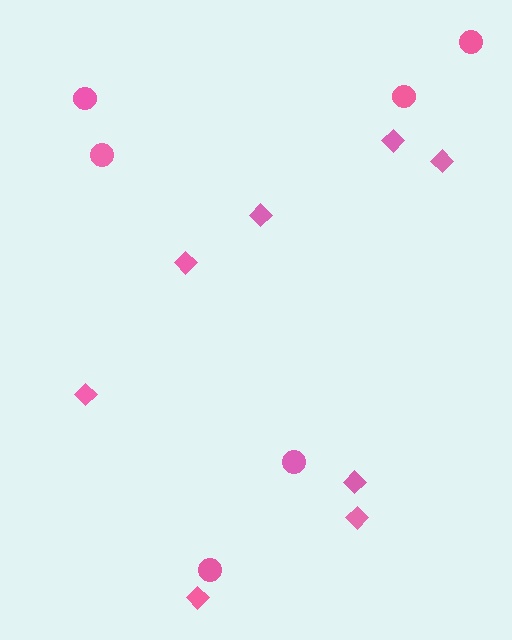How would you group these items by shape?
There are 2 groups: one group of circles (6) and one group of diamonds (8).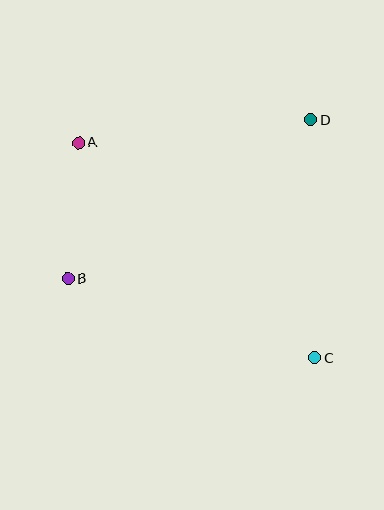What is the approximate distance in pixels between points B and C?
The distance between B and C is approximately 259 pixels.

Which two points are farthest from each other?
Points A and C are farthest from each other.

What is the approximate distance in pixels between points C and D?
The distance between C and D is approximately 238 pixels.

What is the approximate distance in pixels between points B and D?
The distance between B and D is approximately 290 pixels.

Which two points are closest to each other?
Points A and B are closest to each other.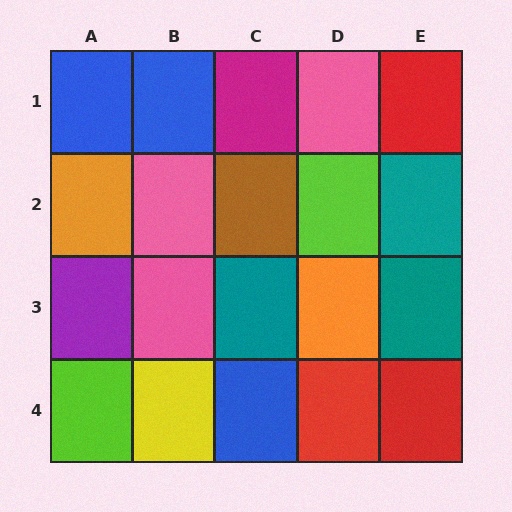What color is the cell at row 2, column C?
Brown.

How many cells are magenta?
1 cell is magenta.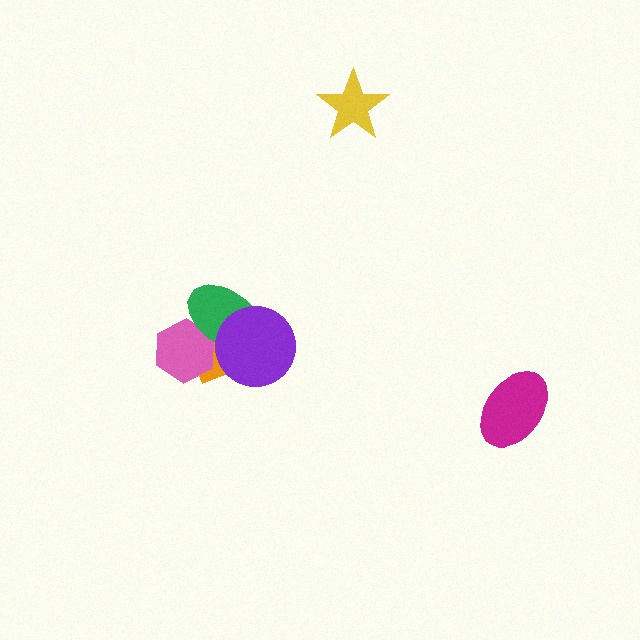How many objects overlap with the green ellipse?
3 objects overlap with the green ellipse.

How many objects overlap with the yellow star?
0 objects overlap with the yellow star.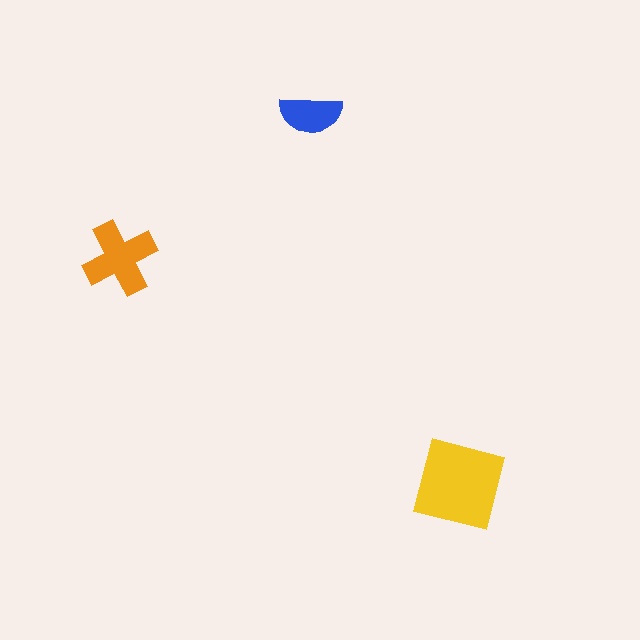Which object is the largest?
The yellow square.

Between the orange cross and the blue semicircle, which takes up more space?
The orange cross.